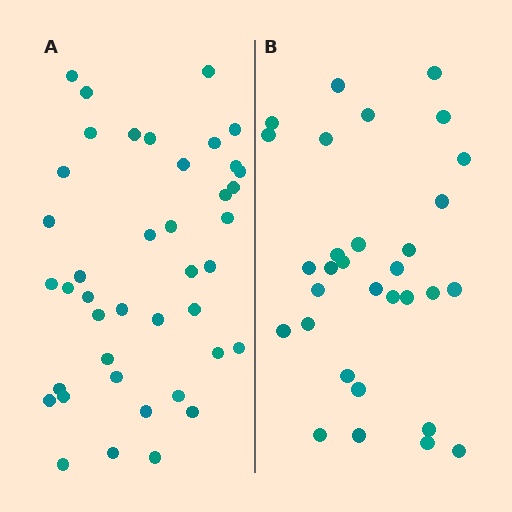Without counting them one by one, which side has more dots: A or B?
Region A (the left region) has more dots.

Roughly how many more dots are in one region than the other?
Region A has roughly 10 or so more dots than region B.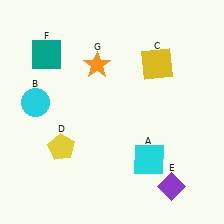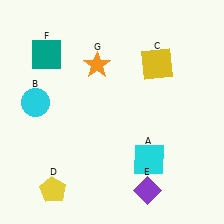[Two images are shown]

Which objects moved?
The objects that moved are: the yellow pentagon (D), the purple diamond (E).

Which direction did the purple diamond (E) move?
The purple diamond (E) moved left.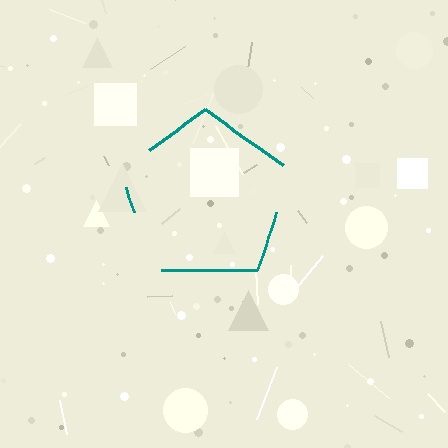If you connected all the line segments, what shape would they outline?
They would outline a pentagon.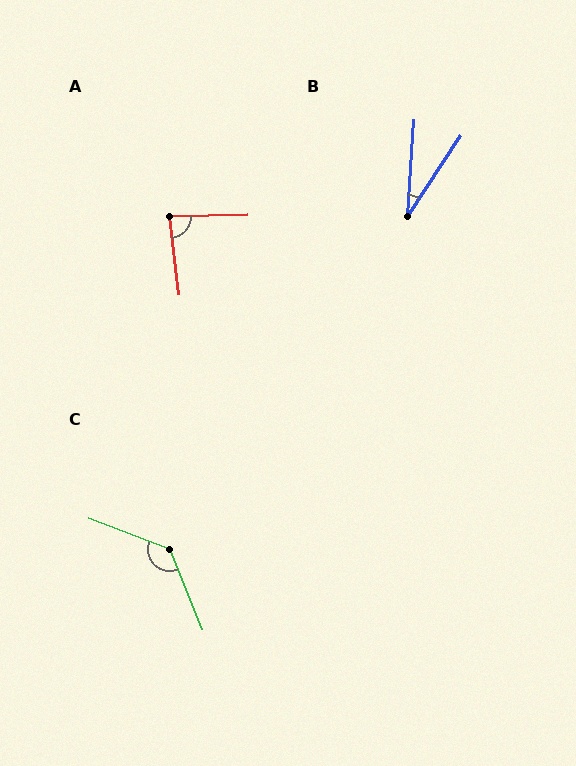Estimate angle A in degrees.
Approximately 84 degrees.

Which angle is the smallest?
B, at approximately 30 degrees.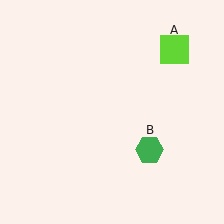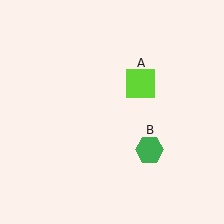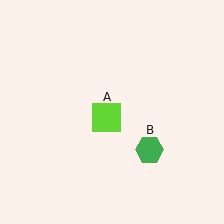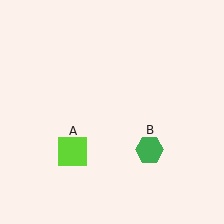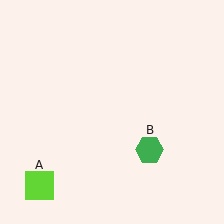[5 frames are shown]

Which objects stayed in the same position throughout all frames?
Green hexagon (object B) remained stationary.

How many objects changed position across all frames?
1 object changed position: lime square (object A).